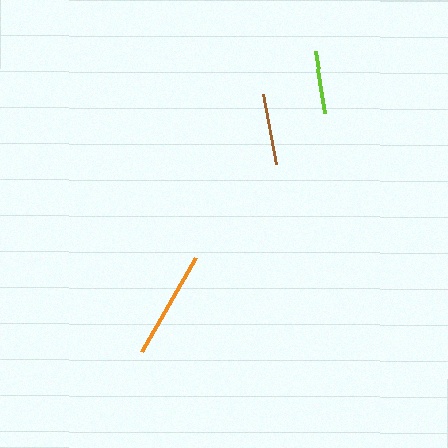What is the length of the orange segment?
The orange segment is approximately 108 pixels long.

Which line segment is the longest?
The orange line is the longest at approximately 108 pixels.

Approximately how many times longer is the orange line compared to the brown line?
The orange line is approximately 1.5 times the length of the brown line.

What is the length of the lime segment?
The lime segment is approximately 63 pixels long.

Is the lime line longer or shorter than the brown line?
The brown line is longer than the lime line.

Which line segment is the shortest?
The lime line is the shortest at approximately 63 pixels.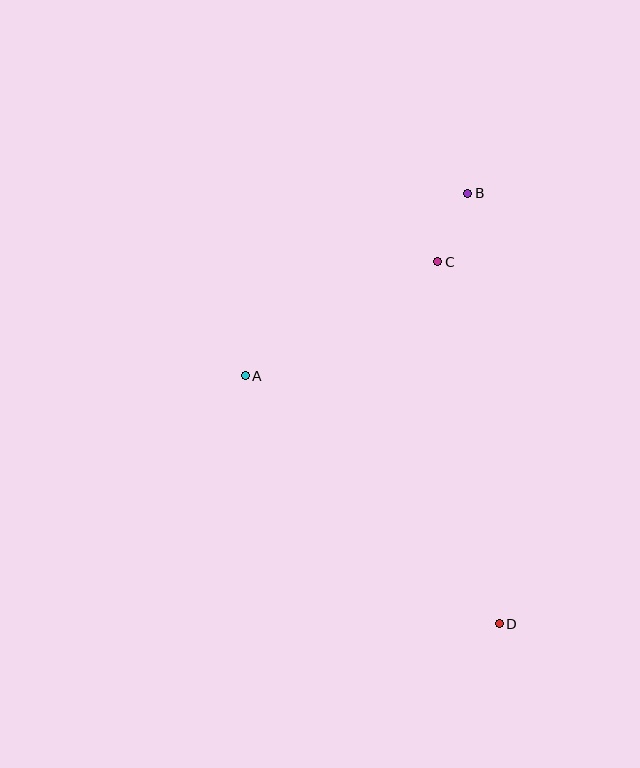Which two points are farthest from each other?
Points B and D are farthest from each other.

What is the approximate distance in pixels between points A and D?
The distance between A and D is approximately 355 pixels.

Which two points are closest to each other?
Points B and C are closest to each other.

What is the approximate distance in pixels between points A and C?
The distance between A and C is approximately 224 pixels.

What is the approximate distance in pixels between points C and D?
The distance between C and D is approximately 368 pixels.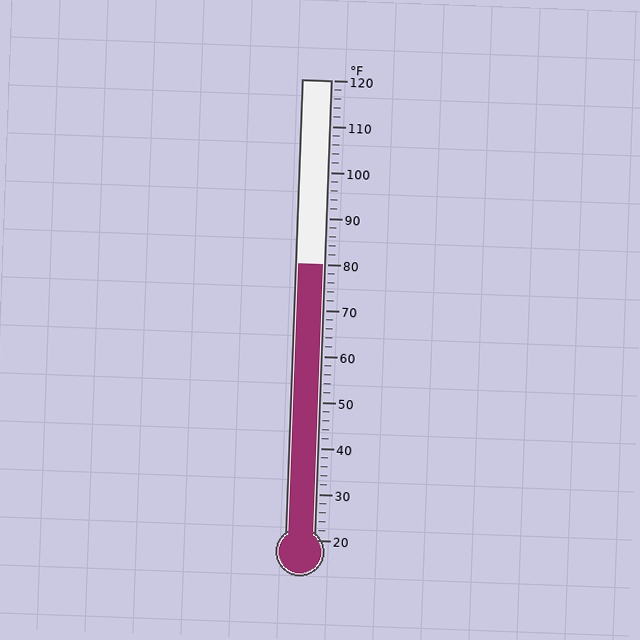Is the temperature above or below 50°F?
The temperature is above 50°F.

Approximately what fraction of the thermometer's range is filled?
The thermometer is filled to approximately 60% of its range.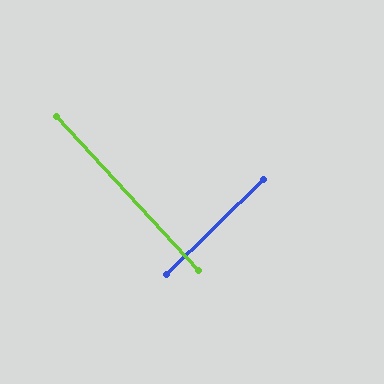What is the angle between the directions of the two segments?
Approximately 88 degrees.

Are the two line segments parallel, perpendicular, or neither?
Perpendicular — they meet at approximately 88°.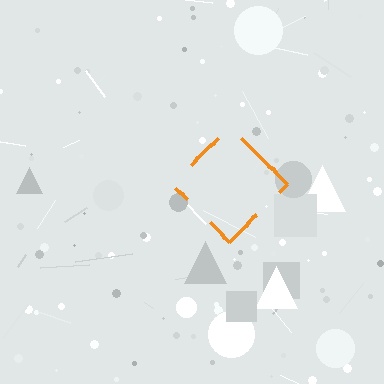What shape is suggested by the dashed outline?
The dashed outline suggests a diamond.